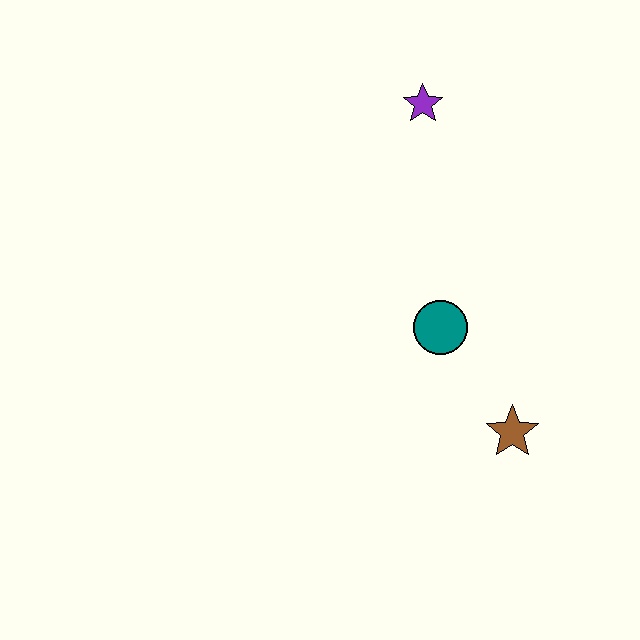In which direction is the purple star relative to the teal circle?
The purple star is above the teal circle.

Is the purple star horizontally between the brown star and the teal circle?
No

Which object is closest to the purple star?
The teal circle is closest to the purple star.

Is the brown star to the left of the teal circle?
No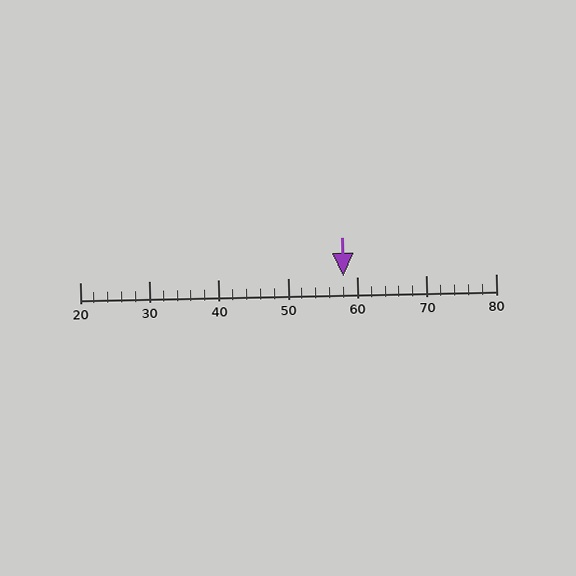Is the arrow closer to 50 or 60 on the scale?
The arrow is closer to 60.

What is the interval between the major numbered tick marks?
The major tick marks are spaced 10 units apart.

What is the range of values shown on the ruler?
The ruler shows values from 20 to 80.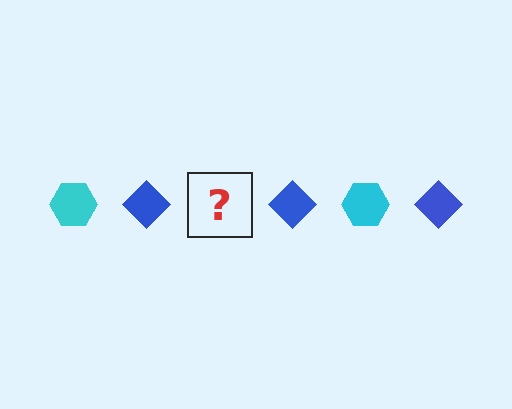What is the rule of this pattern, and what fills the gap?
The rule is that the pattern alternates between cyan hexagon and blue diamond. The gap should be filled with a cyan hexagon.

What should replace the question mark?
The question mark should be replaced with a cyan hexagon.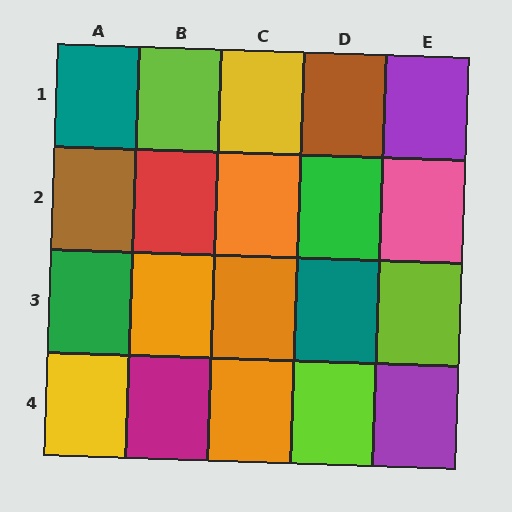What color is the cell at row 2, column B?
Red.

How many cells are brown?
2 cells are brown.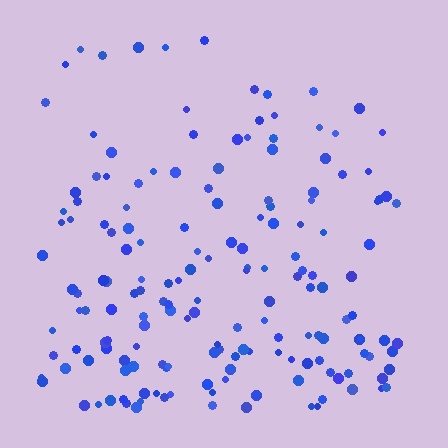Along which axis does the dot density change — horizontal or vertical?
Vertical.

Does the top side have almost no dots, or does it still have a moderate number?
Still a moderate number, just noticeably fewer than the bottom.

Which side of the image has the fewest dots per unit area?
The top.